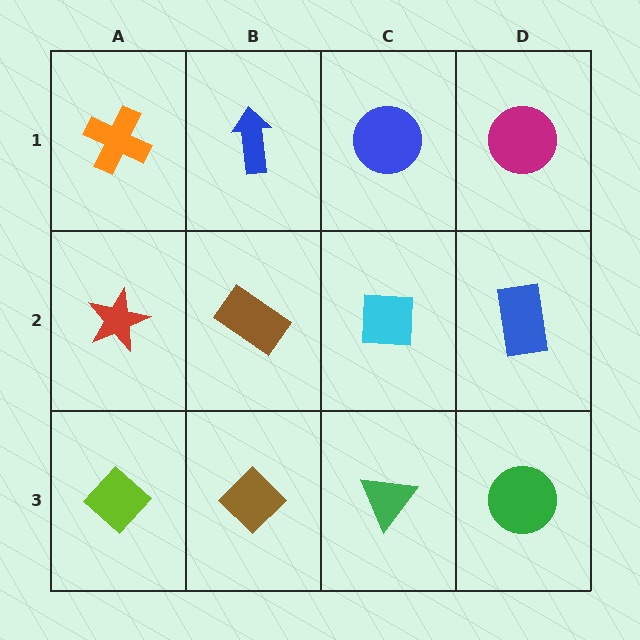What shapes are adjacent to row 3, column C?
A cyan square (row 2, column C), a brown diamond (row 3, column B), a green circle (row 3, column D).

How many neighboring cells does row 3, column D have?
2.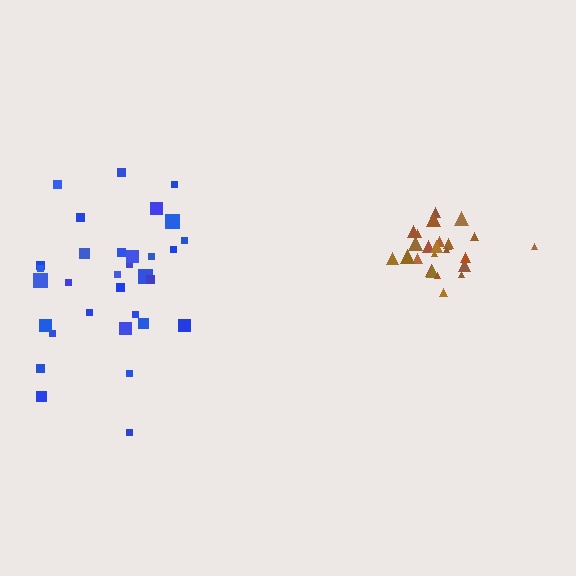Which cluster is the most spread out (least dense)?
Blue.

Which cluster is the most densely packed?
Brown.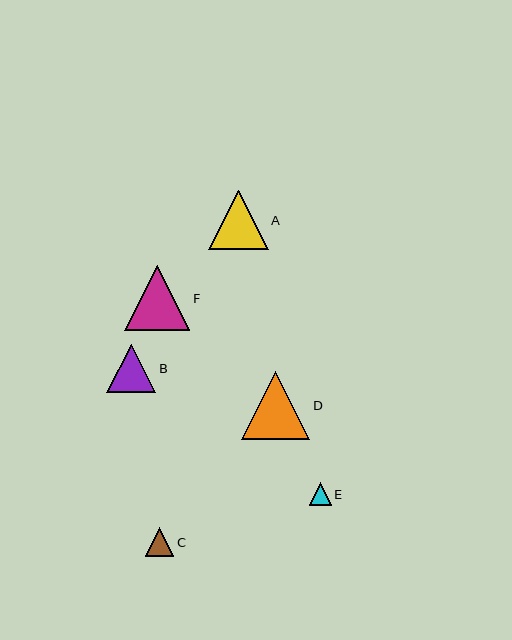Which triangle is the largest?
Triangle D is the largest with a size of approximately 68 pixels.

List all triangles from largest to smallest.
From largest to smallest: D, F, A, B, C, E.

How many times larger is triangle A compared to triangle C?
Triangle A is approximately 2.1 times the size of triangle C.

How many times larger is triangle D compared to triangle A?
Triangle D is approximately 1.2 times the size of triangle A.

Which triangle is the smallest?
Triangle E is the smallest with a size of approximately 22 pixels.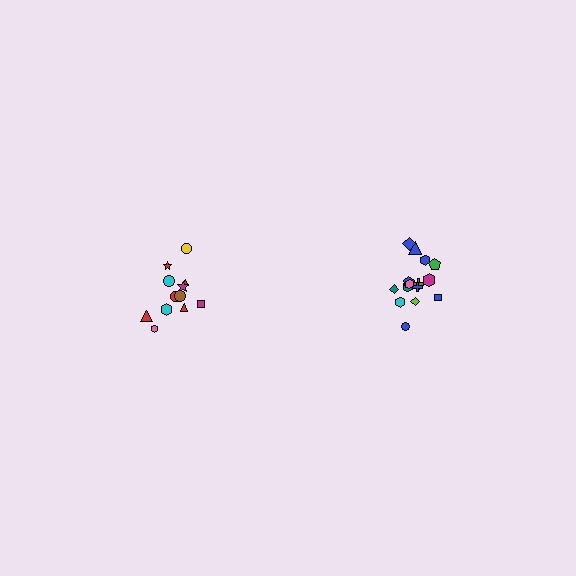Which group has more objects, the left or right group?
The right group.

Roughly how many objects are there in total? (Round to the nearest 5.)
Roughly 25 objects in total.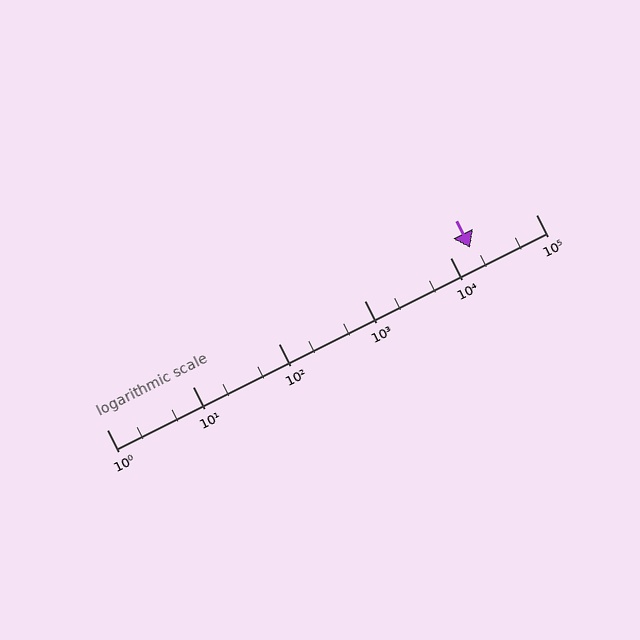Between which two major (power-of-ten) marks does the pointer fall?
The pointer is between 10000 and 100000.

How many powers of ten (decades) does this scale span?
The scale spans 5 decades, from 1 to 100000.